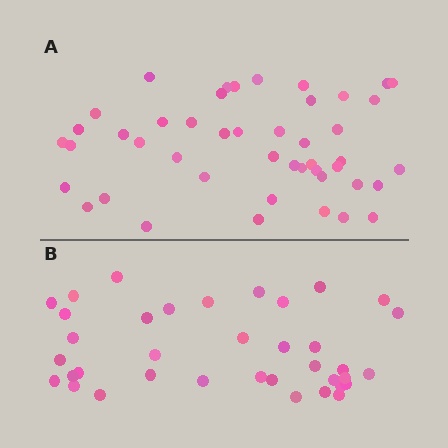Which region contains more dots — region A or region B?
Region A (the top region) has more dots.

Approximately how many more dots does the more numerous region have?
Region A has roughly 8 or so more dots than region B.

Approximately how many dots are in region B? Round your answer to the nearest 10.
About 40 dots. (The exact count is 37, which rounds to 40.)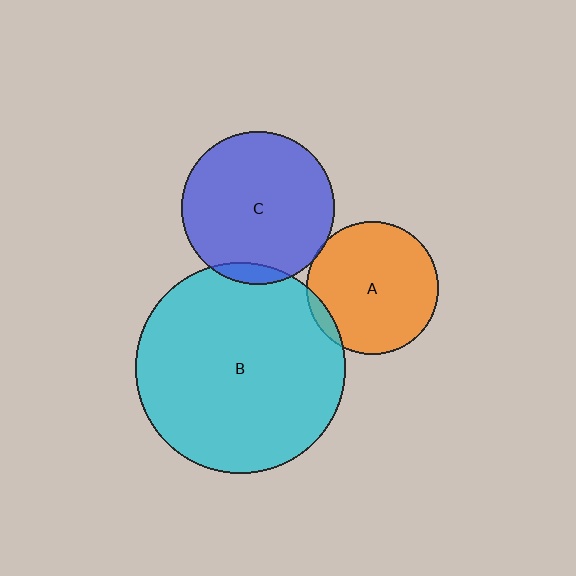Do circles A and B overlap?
Yes.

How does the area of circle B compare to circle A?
Approximately 2.5 times.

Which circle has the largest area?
Circle B (cyan).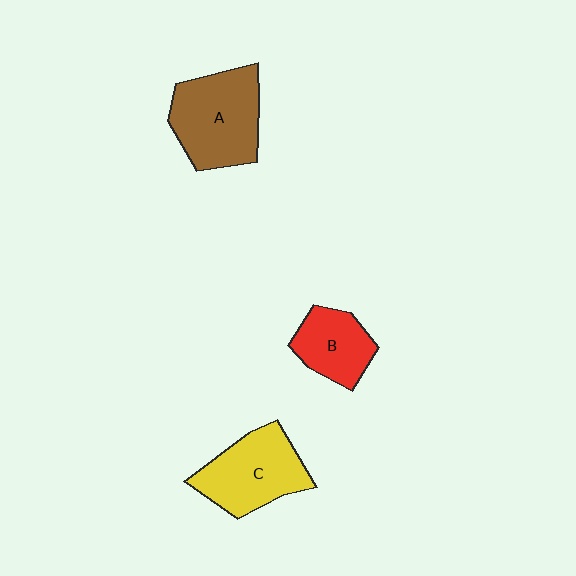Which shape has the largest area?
Shape A (brown).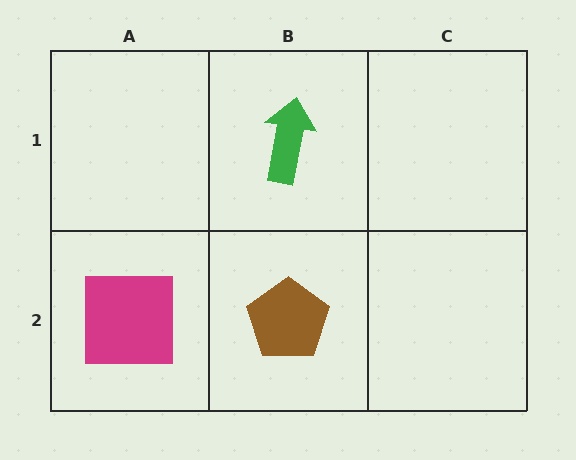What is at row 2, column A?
A magenta square.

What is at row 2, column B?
A brown pentagon.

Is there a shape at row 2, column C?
No, that cell is empty.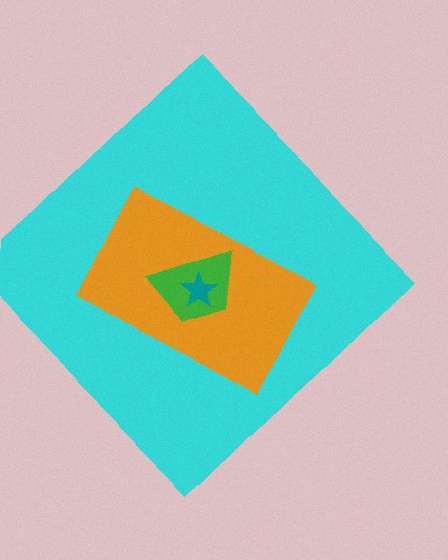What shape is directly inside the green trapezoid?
The teal star.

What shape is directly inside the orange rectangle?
The green trapezoid.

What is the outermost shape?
The cyan diamond.